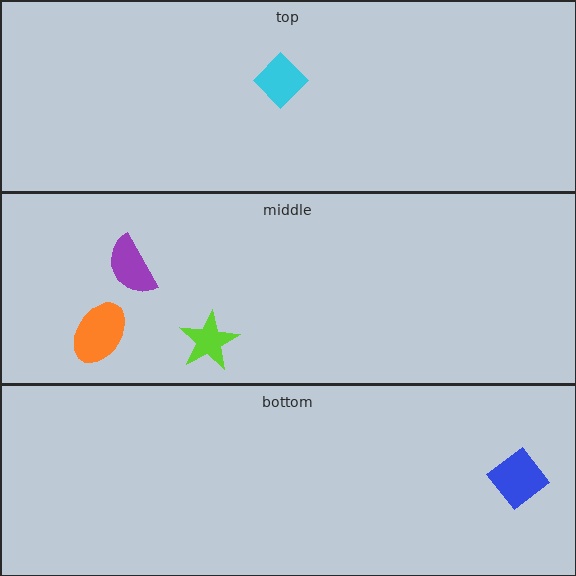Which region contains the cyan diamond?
The top region.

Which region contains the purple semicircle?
The middle region.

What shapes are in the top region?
The cyan diamond.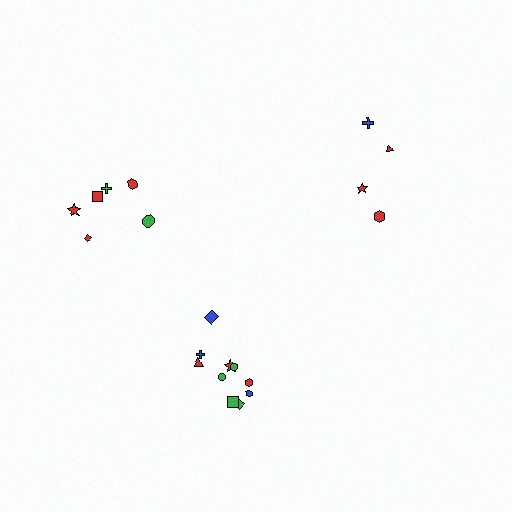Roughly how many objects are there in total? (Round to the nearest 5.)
Roughly 20 objects in total.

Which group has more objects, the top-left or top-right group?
The top-left group.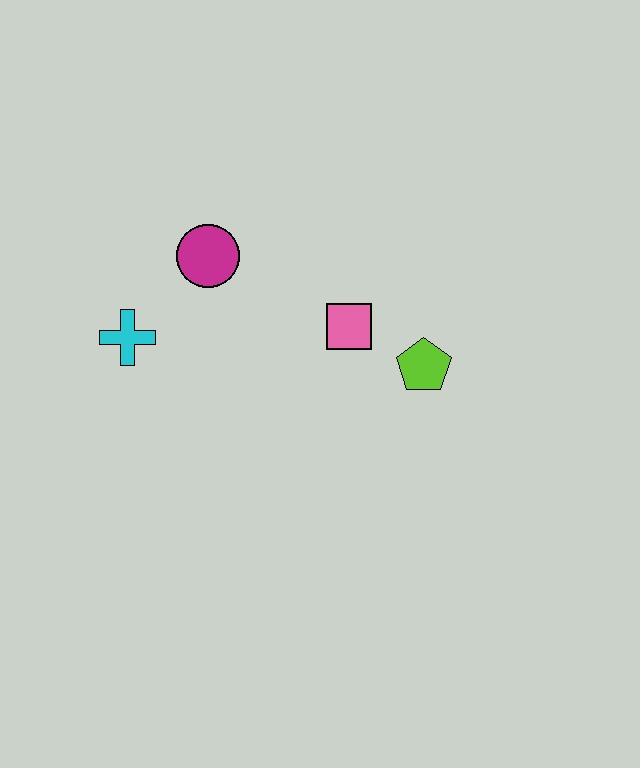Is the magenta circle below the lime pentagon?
No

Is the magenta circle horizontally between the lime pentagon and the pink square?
No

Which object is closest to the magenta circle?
The cyan cross is closest to the magenta circle.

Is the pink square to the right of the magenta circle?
Yes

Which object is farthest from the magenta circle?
The lime pentagon is farthest from the magenta circle.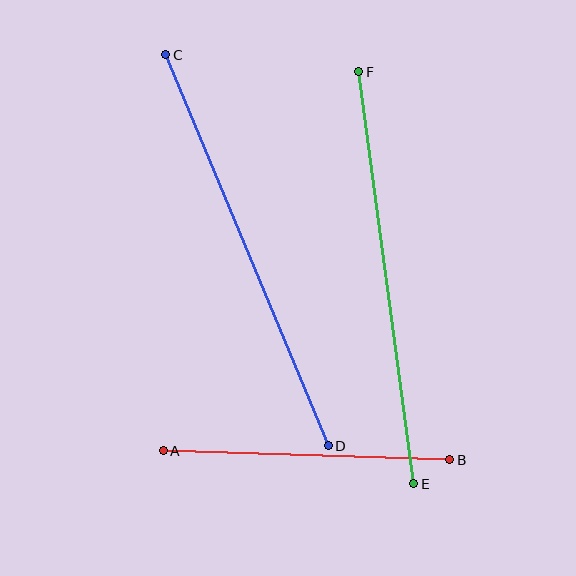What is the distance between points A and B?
The distance is approximately 286 pixels.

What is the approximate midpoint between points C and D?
The midpoint is at approximately (247, 250) pixels.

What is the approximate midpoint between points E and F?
The midpoint is at approximately (386, 278) pixels.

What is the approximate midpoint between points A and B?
The midpoint is at approximately (306, 455) pixels.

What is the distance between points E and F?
The distance is approximately 416 pixels.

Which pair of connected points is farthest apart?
Points C and D are farthest apart.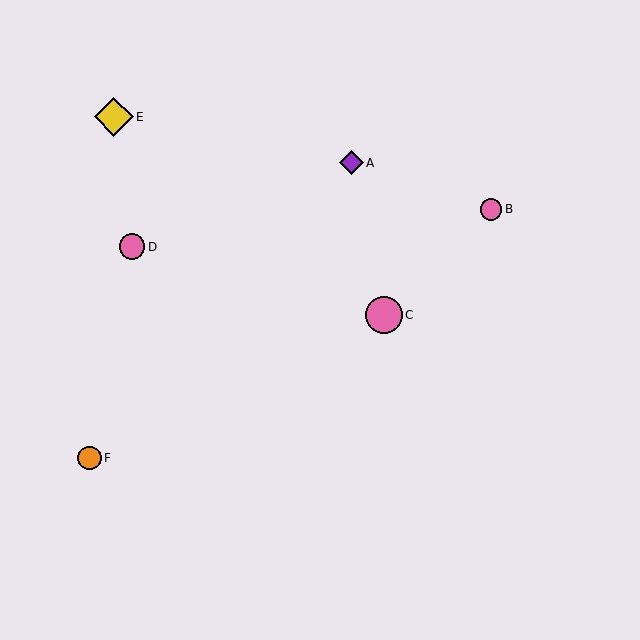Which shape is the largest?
The yellow diamond (labeled E) is the largest.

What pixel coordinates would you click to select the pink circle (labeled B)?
Click at (491, 209) to select the pink circle B.